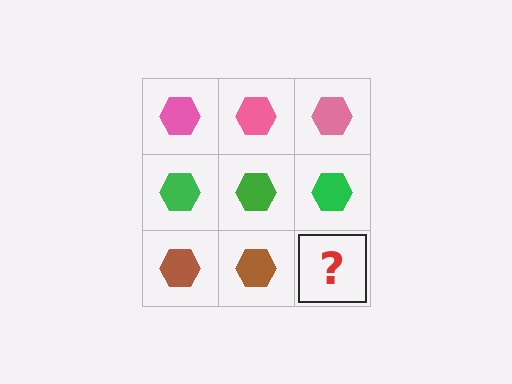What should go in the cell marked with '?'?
The missing cell should contain a brown hexagon.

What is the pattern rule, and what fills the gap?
The rule is that each row has a consistent color. The gap should be filled with a brown hexagon.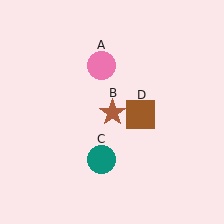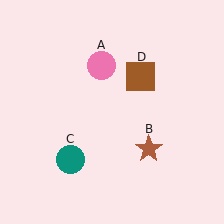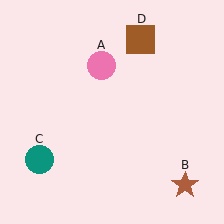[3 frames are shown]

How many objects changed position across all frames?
3 objects changed position: brown star (object B), teal circle (object C), brown square (object D).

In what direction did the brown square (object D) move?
The brown square (object D) moved up.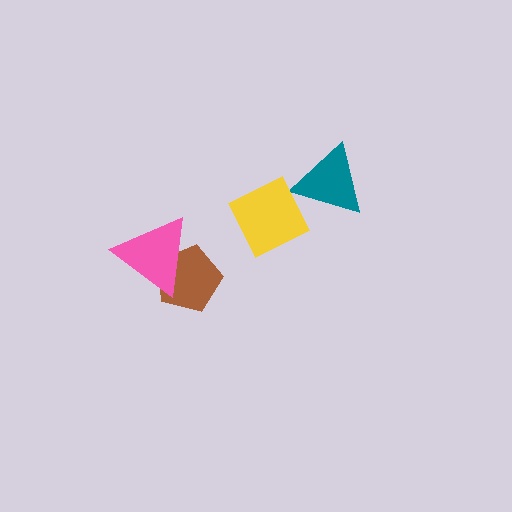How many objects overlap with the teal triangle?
1 object overlaps with the teal triangle.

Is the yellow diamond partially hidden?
No, no other shape covers it.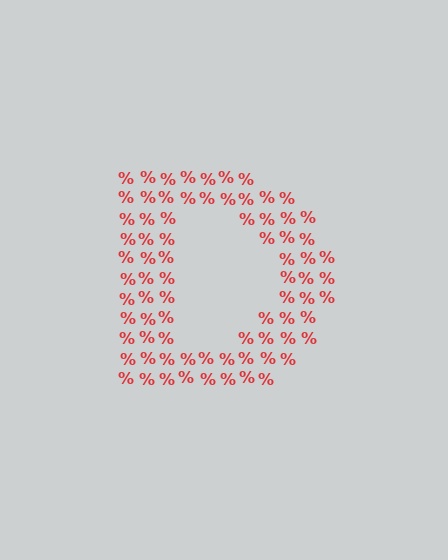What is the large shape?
The large shape is the letter D.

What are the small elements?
The small elements are percent signs.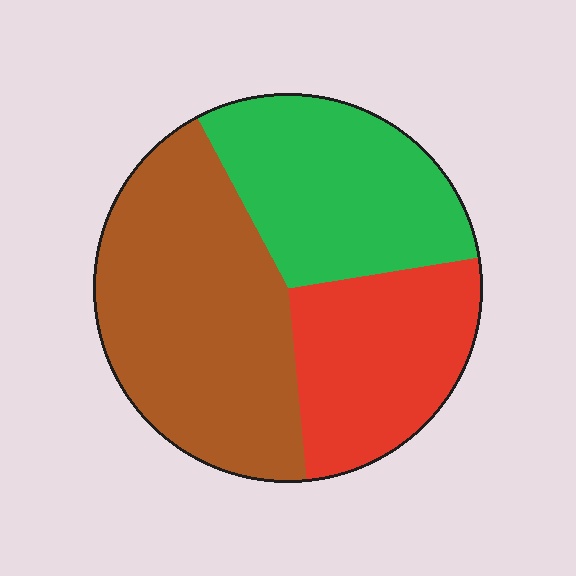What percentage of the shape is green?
Green covers about 30% of the shape.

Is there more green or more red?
Green.